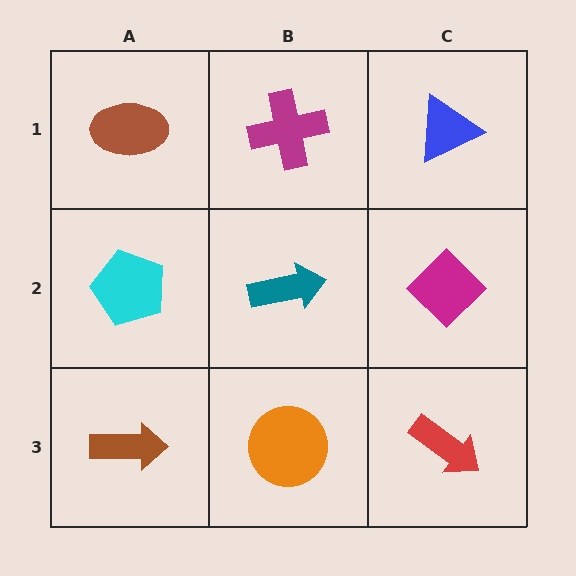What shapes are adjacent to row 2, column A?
A brown ellipse (row 1, column A), a brown arrow (row 3, column A), a teal arrow (row 2, column B).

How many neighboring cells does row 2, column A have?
3.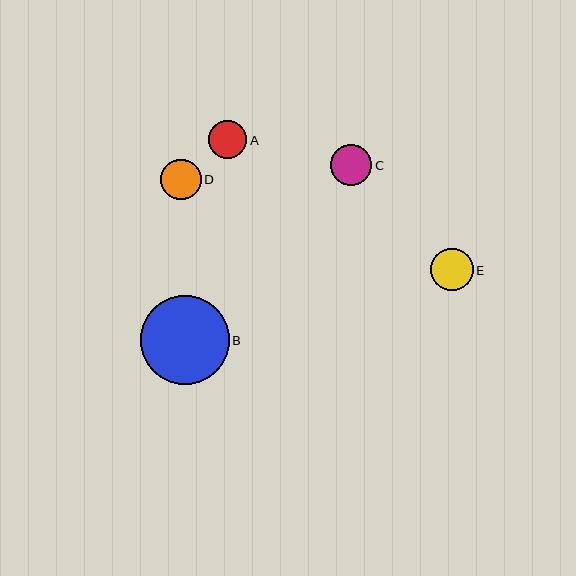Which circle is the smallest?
Circle A is the smallest with a size of approximately 38 pixels.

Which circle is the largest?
Circle B is the largest with a size of approximately 88 pixels.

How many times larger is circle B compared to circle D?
Circle B is approximately 2.2 times the size of circle D.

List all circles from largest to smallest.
From largest to smallest: B, E, C, D, A.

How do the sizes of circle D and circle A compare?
Circle D and circle A are approximately the same size.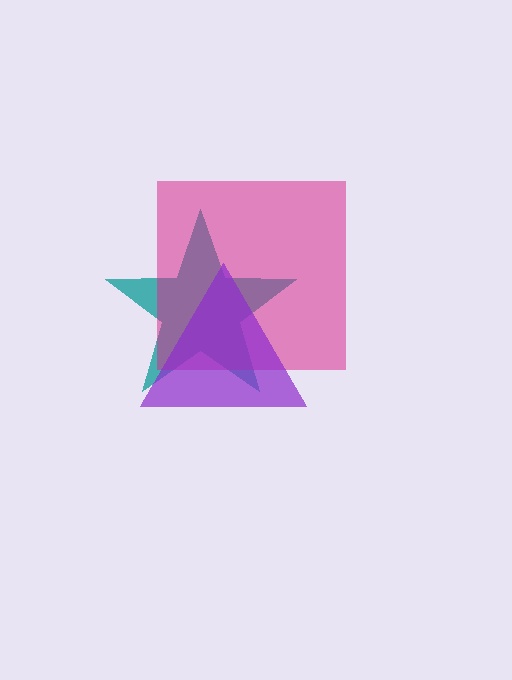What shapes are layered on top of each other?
The layered shapes are: a teal star, a magenta square, a purple triangle.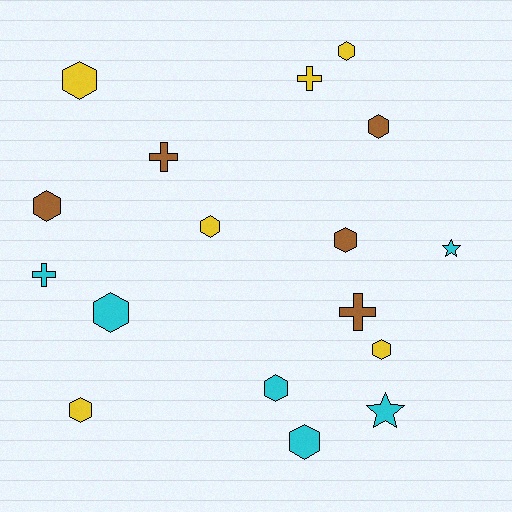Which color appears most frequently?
Yellow, with 6 objects.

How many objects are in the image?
There are 17 objects.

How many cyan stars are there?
There are 2 cyan stars.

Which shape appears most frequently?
Hexagon, with 11 objects.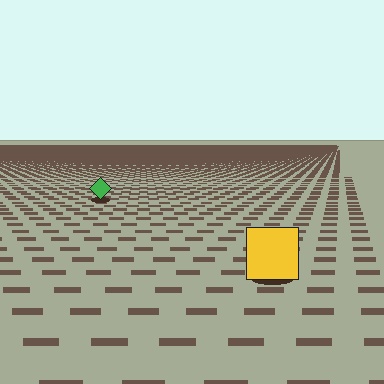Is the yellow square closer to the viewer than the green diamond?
Yes. The yellow square is closer — you can tell from the texture gradient: the ground texture is coarser near it.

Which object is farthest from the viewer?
The green diamond is farthest from the viewer. It appears smaller and the ground texture around it is denser.